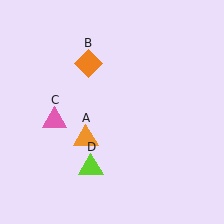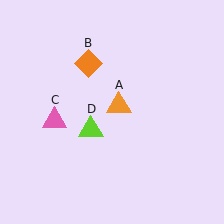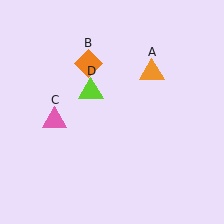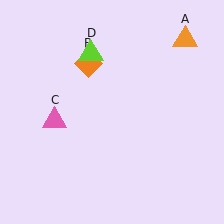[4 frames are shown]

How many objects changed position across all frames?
2 objects changed position: orange triangle (object A), lime triangle (object D).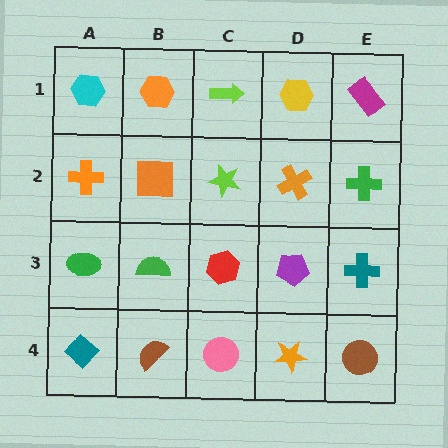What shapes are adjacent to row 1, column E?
A green cross (row 2, column E), a yellow hexagon (row 1, column D).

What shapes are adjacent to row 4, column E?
A teal cross (row 3, column E), an orange star (row 4, column D).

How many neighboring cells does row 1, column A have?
2.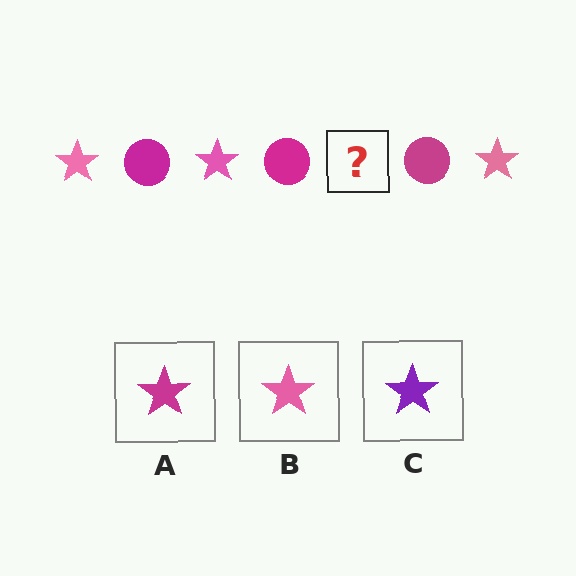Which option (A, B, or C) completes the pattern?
B.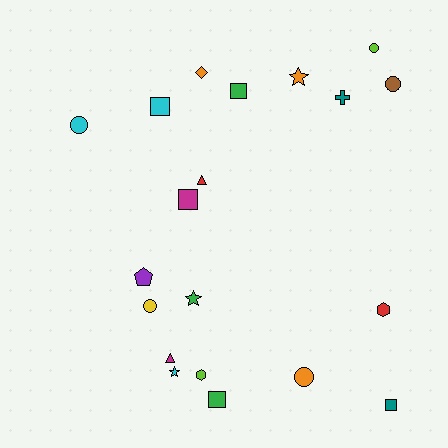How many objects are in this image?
There are 20 objects.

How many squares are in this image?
There are 5 squares.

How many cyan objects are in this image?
There are 3 cyan objects.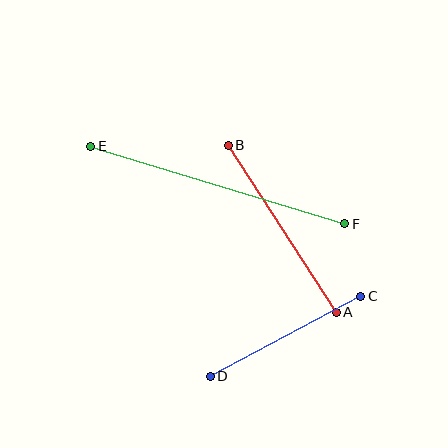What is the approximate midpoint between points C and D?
The midpoint is at approximately (286, 336) pixels.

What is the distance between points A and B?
The distance is approximately 199 pixels.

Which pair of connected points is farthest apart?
Points E and F are farthest apart.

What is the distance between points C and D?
The distance is approximately 171 pixels.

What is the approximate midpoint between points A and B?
The midpoint is at approximately (282, 229) pixels.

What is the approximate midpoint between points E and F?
The midpoint is at approximately (218, 185) pixels.